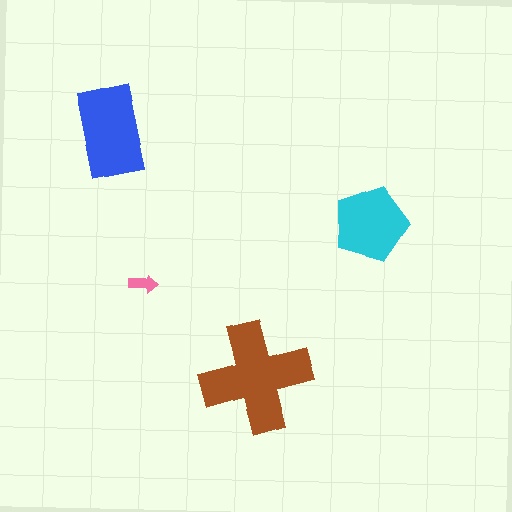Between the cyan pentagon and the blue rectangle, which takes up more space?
The blue rectangle.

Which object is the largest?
The brown cross.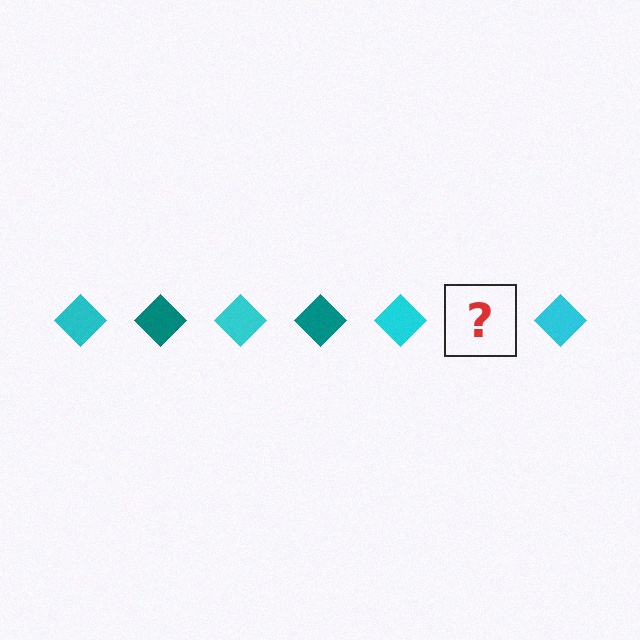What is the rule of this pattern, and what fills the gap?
The rule is that the pattern cycles through cyan, teal diamonds. The gap should be filled with a teal diamond.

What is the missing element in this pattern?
The missing element is a teal diamond.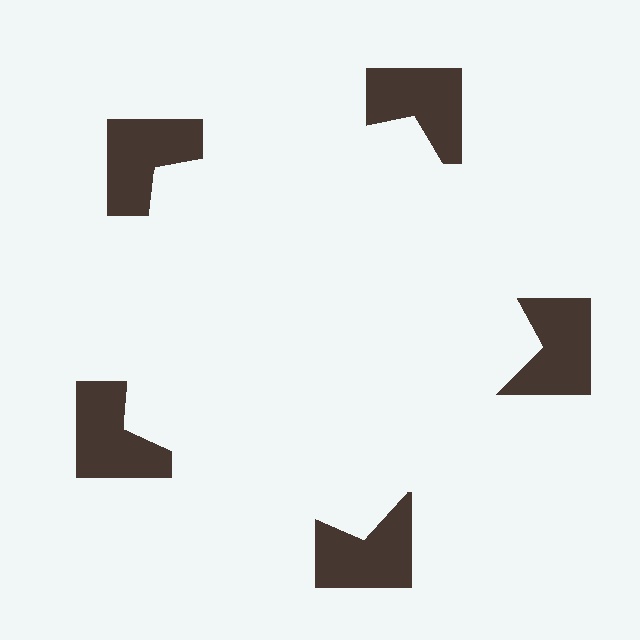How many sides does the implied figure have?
5 sides.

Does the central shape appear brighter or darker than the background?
It typically appears slightly brighter than the background, even though no actual brightness change is drawn.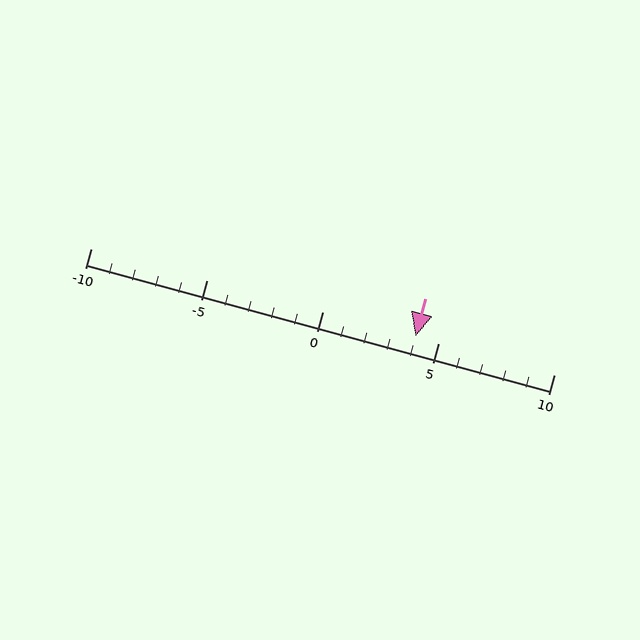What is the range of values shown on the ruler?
The ruler shows values from -10 to 10.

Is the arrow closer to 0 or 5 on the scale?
The arrow is closer to 5.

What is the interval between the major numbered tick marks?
The major tick marks are spaced 5 units apart.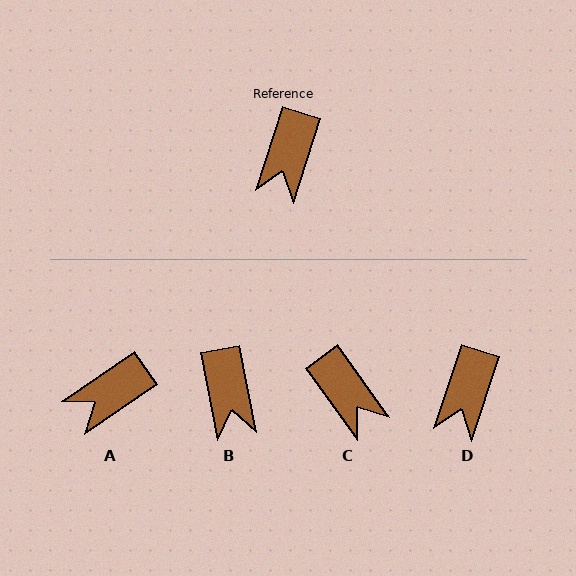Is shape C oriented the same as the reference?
No, it is off by about 54 degrees.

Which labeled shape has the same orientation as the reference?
D.